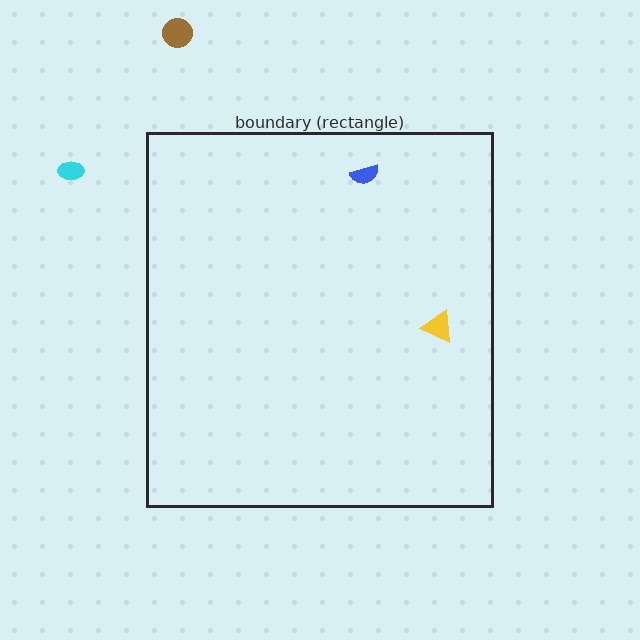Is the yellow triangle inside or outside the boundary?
Inside.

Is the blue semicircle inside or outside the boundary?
Inside.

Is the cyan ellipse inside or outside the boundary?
Outside.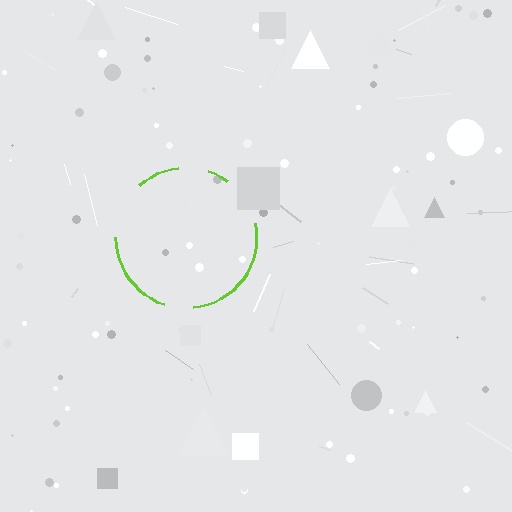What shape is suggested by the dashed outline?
The dashed outline suggests a circle.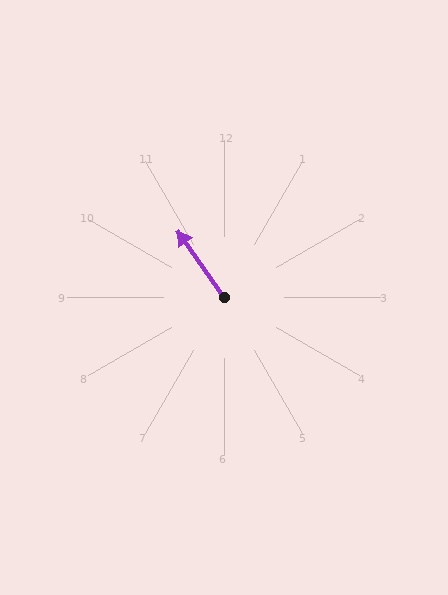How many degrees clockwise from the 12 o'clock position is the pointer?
Approximately 325 degrees.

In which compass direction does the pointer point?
Northwest.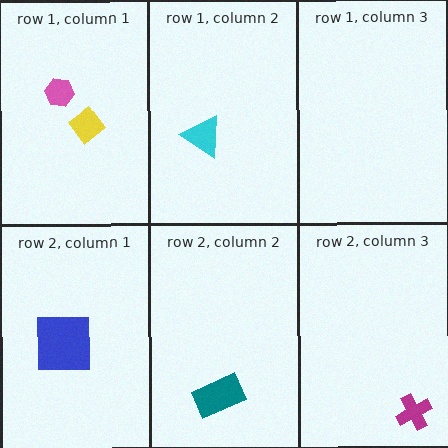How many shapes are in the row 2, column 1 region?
1.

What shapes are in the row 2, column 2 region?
The teal rectangle.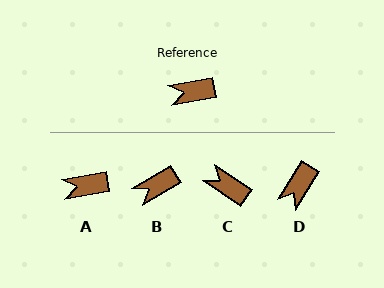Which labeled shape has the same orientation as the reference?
A.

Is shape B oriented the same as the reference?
No, it is off by about 21 degrees.